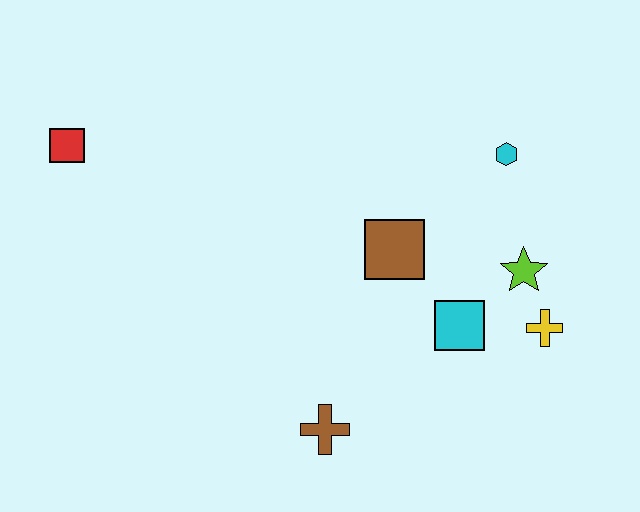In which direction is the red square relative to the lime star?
The red square is to the left of the lime star.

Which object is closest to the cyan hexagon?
The lime star is closest to the cyan hexagon.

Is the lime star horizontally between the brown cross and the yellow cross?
Yes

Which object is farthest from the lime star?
The red square is farthest from the lime star.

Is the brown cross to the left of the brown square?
Yes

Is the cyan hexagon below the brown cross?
No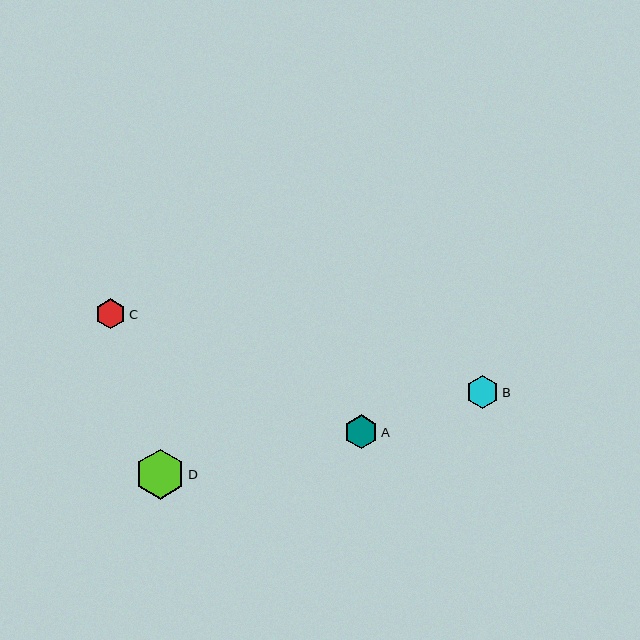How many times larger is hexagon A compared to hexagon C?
Hexagon A is approximately 1.1 times the size of hexagon C.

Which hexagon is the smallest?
Hexagon C is the smallest with a size of approximately 30 pixels.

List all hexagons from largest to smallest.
From largest to smallest: D, A, B, C.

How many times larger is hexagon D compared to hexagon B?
Hexagon D is approximately 1.5 times the size of hexagon B.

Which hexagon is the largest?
Hexagon D is the largest with a size of approximately 50 pixels.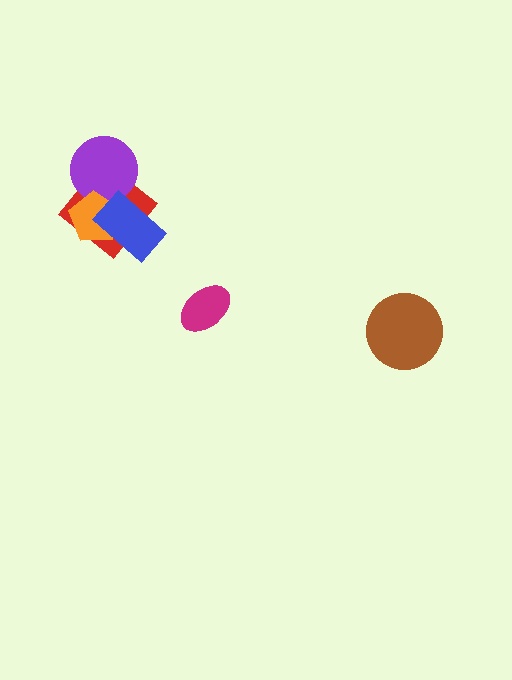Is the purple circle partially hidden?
Yes, it is partially covered by another shape.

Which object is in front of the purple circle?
The orange pentagon is in front of the purple circle.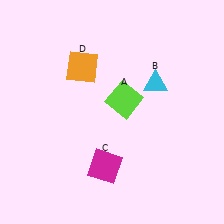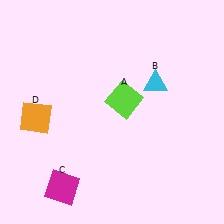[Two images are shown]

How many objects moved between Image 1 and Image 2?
2 objects moved between the two images.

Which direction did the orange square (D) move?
The orange square (D) moved down.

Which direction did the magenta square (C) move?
The magenta square (C) moved left.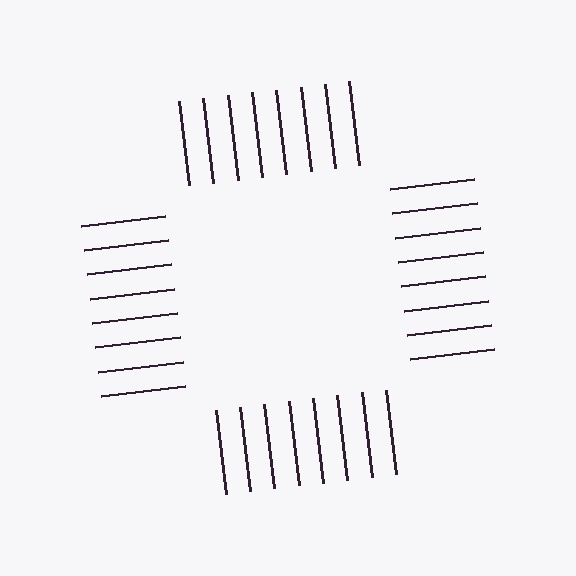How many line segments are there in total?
32 — 8 along each of the 4 edges.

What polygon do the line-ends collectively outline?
An illusory square — the line segments terminate on its edges but no continuous stroke is drawn.